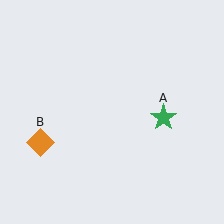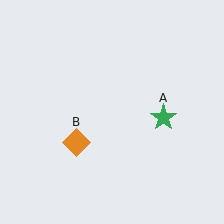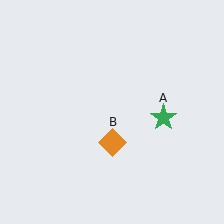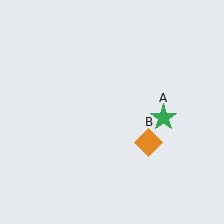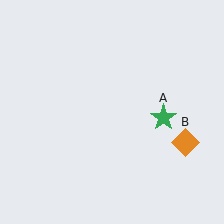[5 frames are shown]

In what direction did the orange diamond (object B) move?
The orange diamond (object B) moved right.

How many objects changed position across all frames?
1 object changed position: orange diamond (object B).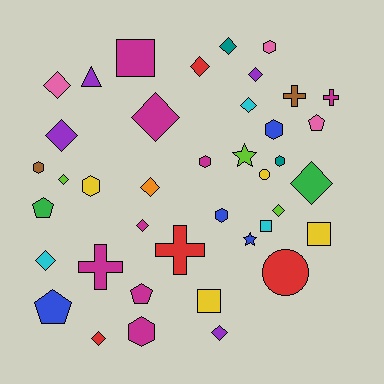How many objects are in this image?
There are 40 objects.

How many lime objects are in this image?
There are 3 lime objects.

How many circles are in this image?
There are 2 circles.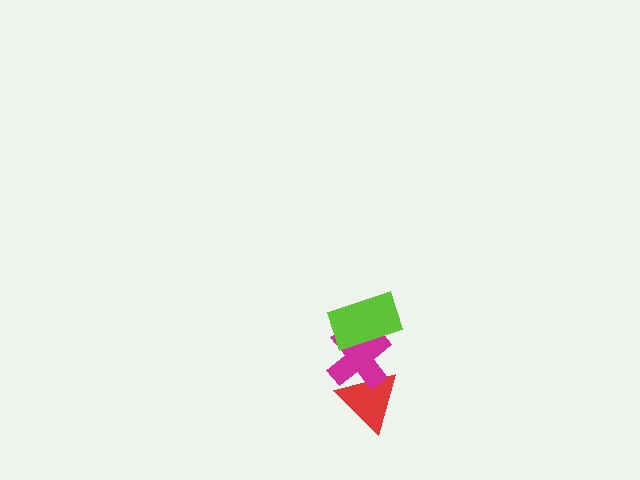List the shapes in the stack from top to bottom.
From top to bottom: the lime rectangle, the magenta cross, the red triangle.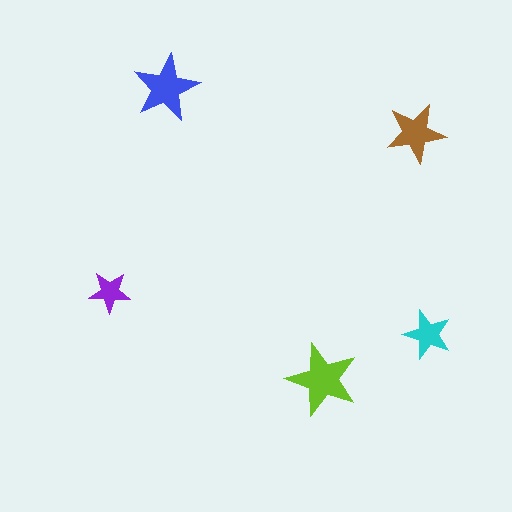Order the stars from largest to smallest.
the lime one, the blue one, the brown one, the cyan one, the purple one.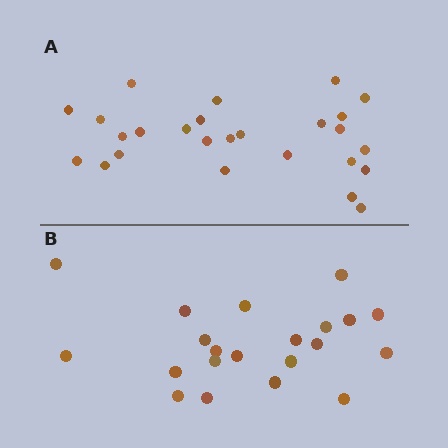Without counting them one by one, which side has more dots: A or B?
Region A (the top region) has more dots.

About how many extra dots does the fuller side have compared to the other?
Region A has about 5 more dots than region B.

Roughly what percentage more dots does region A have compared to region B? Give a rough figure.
About 25% more.